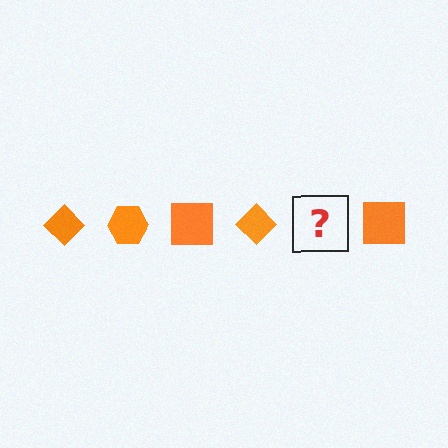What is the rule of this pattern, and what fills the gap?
The rule is that the pattern cycles through diamond, hexagon, square shapes in orange. The gap should be filled with an orange hexagon.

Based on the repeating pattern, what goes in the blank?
The blank should be an orange hexagon.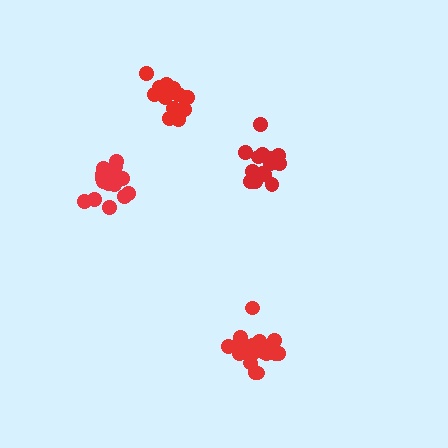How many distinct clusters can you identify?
There are 4 distinct clusters.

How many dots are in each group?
Group 1: 15 dots, Group 2: 21 dots, Group 3: 16 dots, Group 4: 16 dots (68 total).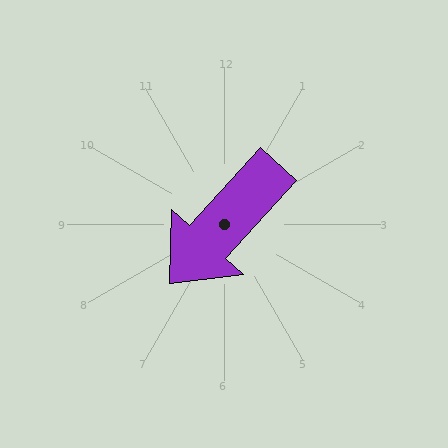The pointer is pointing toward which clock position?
Roughly 7 o'clock.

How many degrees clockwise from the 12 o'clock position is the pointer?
Approximately 222 degrees.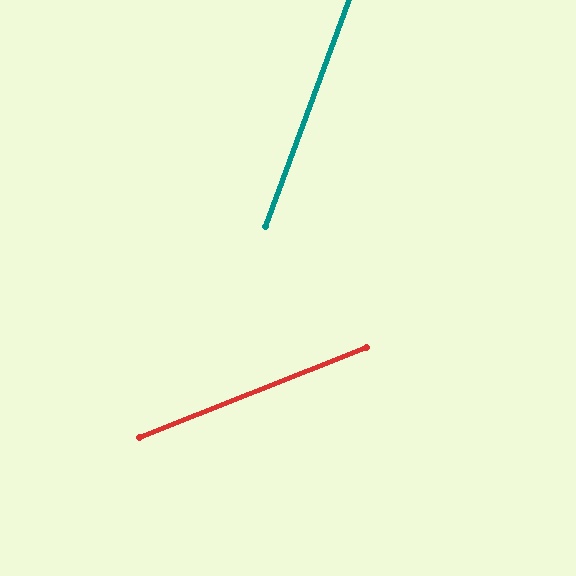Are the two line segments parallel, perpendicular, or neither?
Neither parallel nor perpendicular — they differ by about 48°.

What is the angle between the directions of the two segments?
Approximately 48 degrees.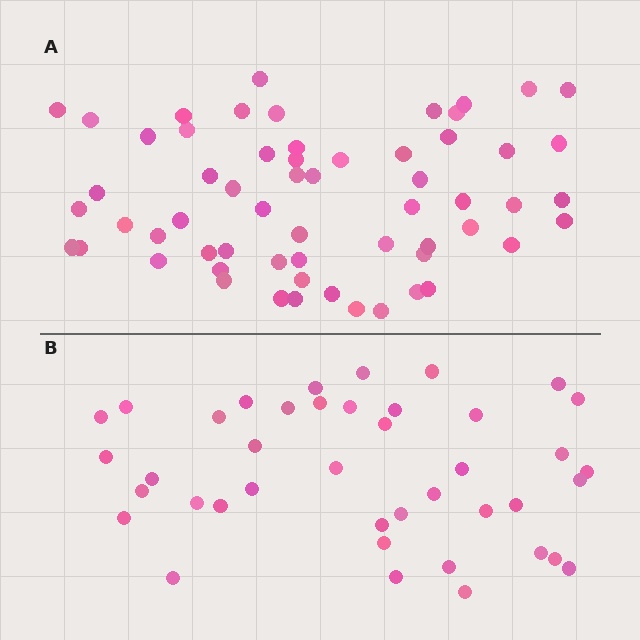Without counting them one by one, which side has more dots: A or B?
Region A (the top region) has more dots.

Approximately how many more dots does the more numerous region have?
Region A has approximately 20 more dots than region B.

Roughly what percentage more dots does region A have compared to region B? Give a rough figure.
About 45% more.